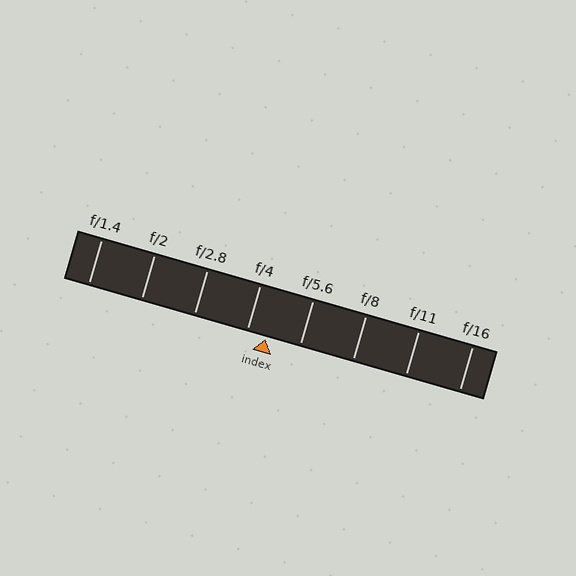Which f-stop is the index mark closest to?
The index mark is closest to f/4.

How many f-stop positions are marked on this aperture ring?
There are 8 f-stop positions marked.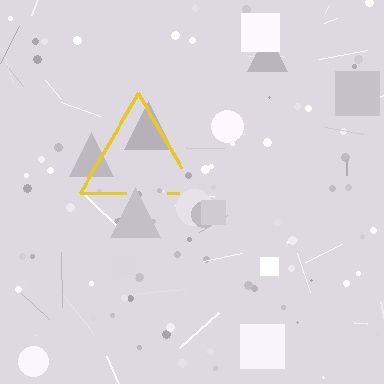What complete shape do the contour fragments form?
The contour fragments form a triangle.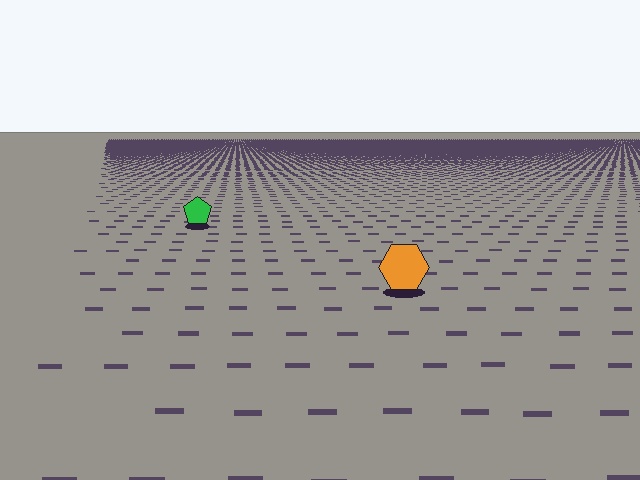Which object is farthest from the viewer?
The green pentagon is farthest from the viewer. It appears smaller and the ground texture around it is denser.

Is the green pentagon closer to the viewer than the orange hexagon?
No. The orange hexagon is closer — you can tell from the texture gradient: the ground texture is coarser near it.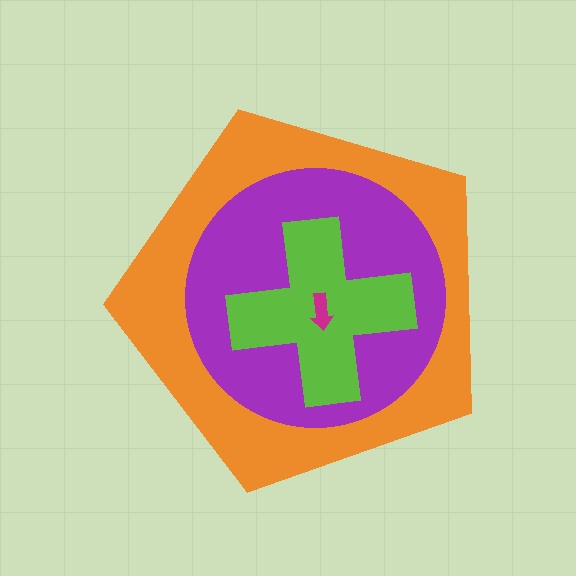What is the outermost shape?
The orange pentagon.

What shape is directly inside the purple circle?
The lime cross.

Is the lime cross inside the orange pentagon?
Yes.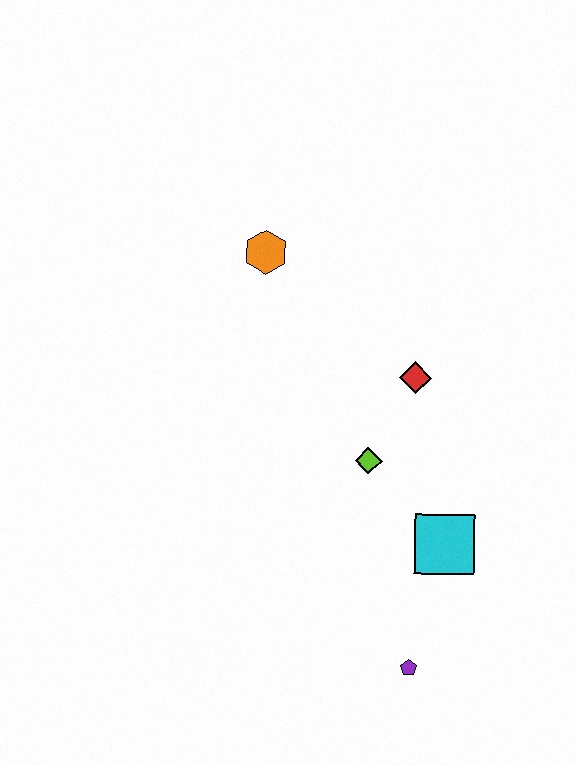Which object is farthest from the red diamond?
The purple pentagon is farthest from the red diamond.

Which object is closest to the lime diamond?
The red diamond is closest to the lime diamond.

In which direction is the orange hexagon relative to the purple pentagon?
The orange hexagon is above the purple pentagon.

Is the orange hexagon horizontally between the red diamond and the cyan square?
No